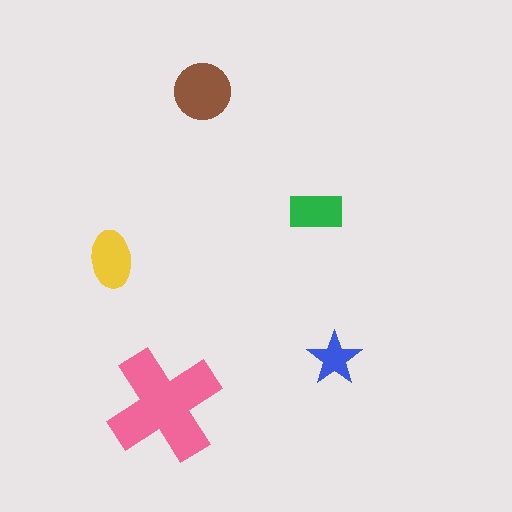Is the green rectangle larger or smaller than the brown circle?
Smaller.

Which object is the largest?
The pink cross.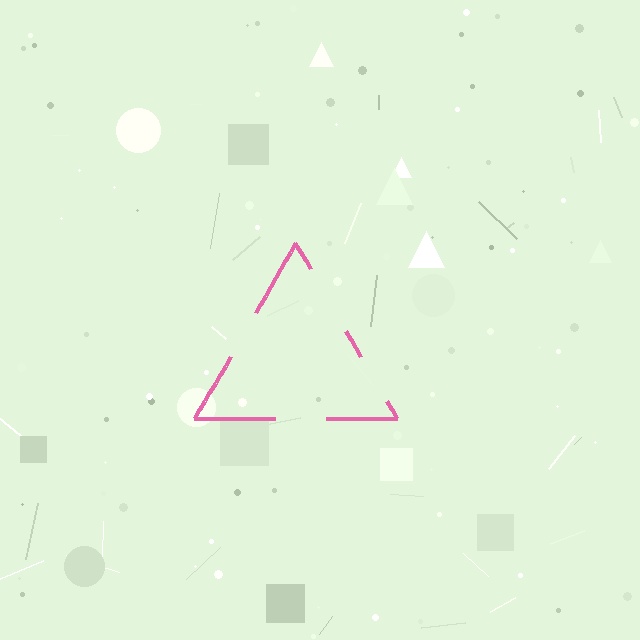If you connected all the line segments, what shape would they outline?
They would outline a triangle.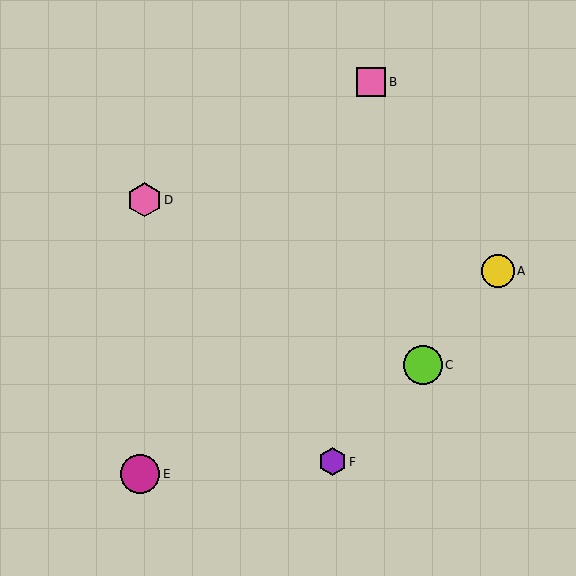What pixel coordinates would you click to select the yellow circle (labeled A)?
Click at (498, 271) to select the yellow circle A.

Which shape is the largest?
The magenta circle (labeled E) is the largest.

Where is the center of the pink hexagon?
The center of the pink hexagon is at (144, 200).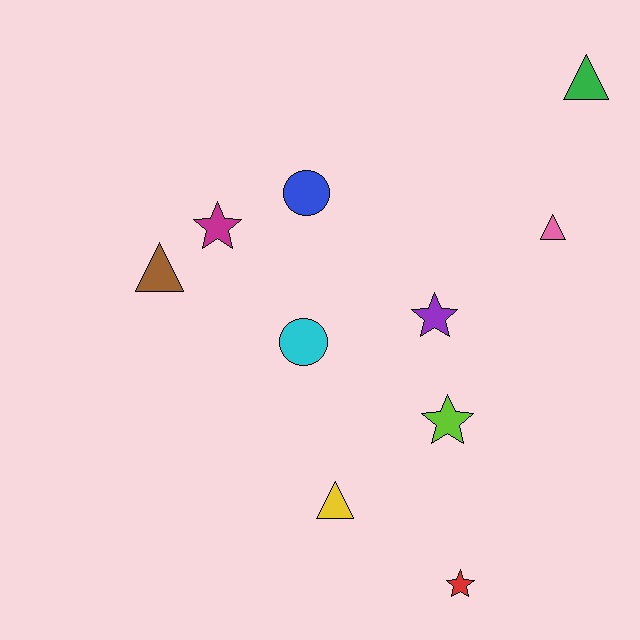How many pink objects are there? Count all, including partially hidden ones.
There is 1 pink object.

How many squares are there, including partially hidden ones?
There are no squares.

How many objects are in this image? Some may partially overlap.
There are 10 objects.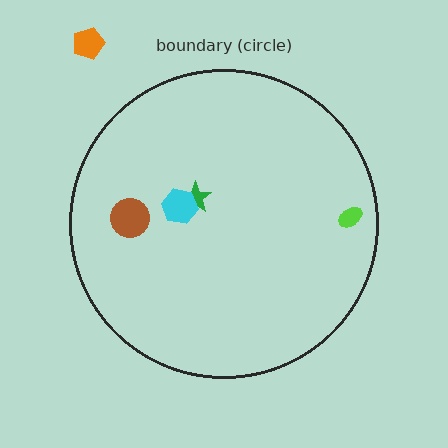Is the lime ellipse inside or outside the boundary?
Inside.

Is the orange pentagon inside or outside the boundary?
Outside.